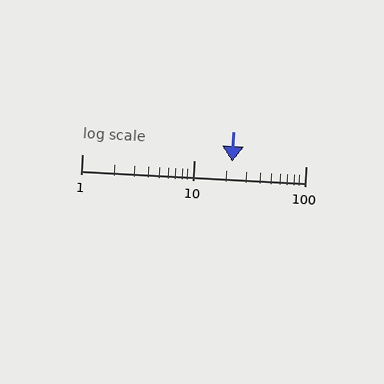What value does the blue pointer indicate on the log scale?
The pointer indicates approximately 22.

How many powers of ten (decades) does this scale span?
The scale spans 2 decades, from 1 to 100.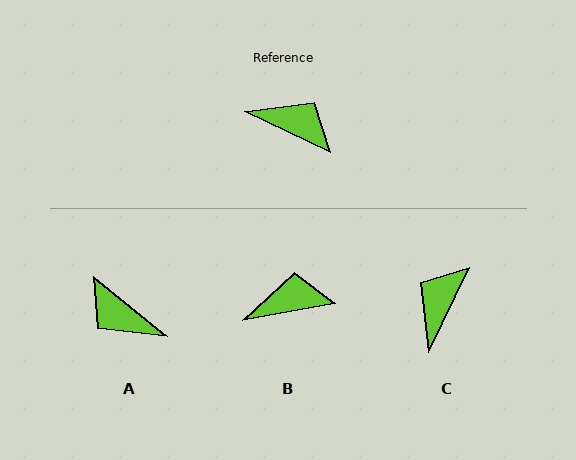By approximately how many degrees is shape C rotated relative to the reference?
Approximately 90 degrees counter-clockwise.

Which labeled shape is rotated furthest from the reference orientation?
A, about 166 degrees away.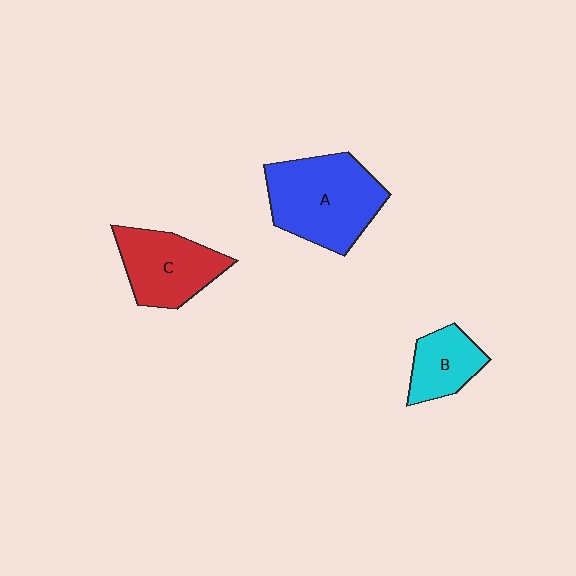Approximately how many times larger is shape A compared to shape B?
Approximately 2.1 times.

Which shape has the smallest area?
Shape B (cyan).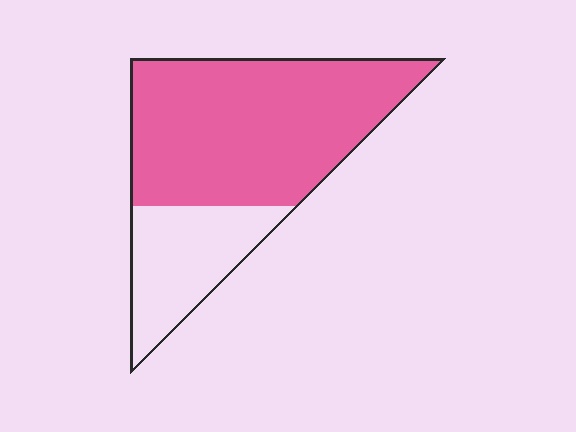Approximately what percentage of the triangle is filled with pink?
Approximately 70%.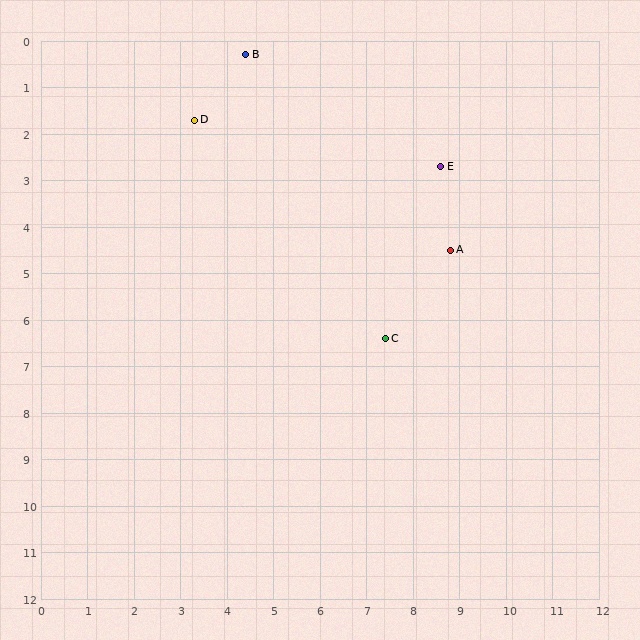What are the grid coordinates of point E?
Point E is at approximately (8.6, 2.7).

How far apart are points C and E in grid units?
Points C and E are about 3.9 grid units apart.